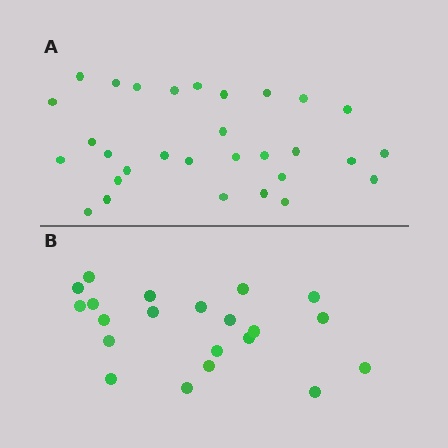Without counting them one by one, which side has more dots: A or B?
Region A (the top region) has more dots.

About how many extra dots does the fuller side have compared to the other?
Region A has roughly 8 or so more dots than region B.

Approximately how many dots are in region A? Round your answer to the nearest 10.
About 30 dots.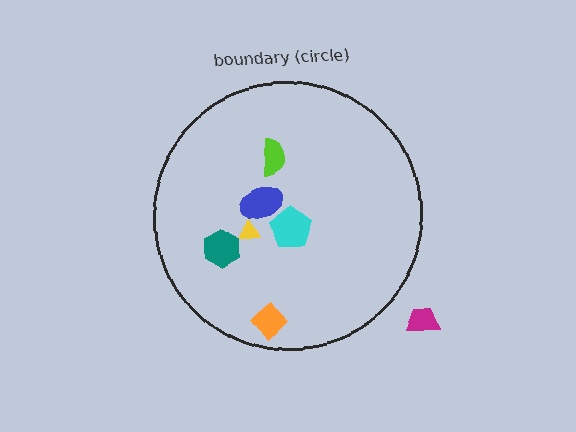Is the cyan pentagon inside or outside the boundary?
Inside.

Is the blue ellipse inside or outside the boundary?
Inside.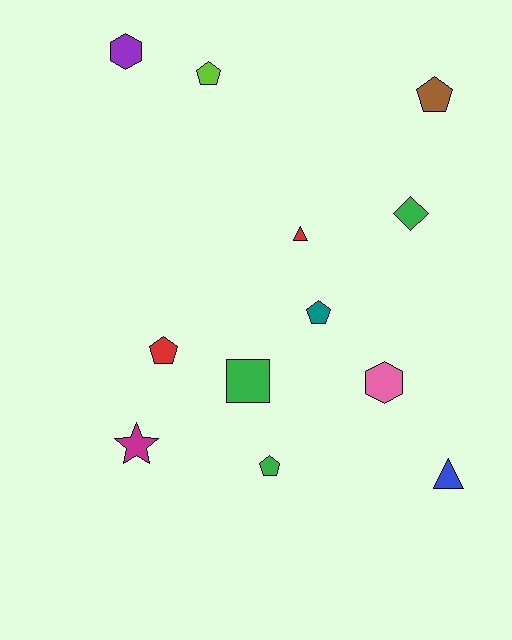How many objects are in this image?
There are 12 objects.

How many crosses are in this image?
There are no crosses.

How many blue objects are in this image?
There is 1 blue object.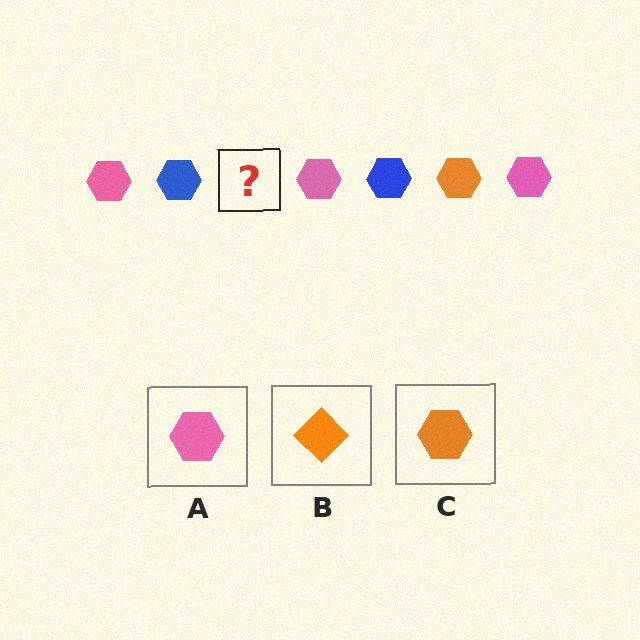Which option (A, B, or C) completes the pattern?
C.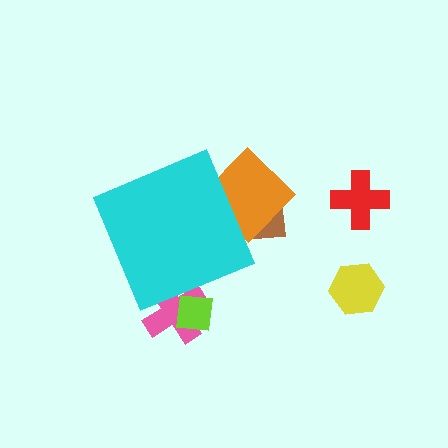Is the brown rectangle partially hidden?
Yes, the brown rectangle is partially hidden behind the cyan diamond.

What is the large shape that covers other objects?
A cyan diamond.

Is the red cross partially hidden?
No, the red cross is fully visible.